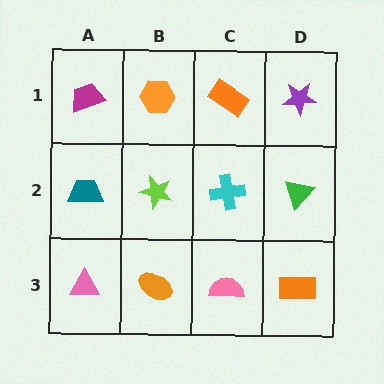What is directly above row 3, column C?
A cyan cross.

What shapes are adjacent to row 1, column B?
A lime star (row 2, column B), a magenta trapezoid (row 1, column A), an orange rectangle (row 1, column C).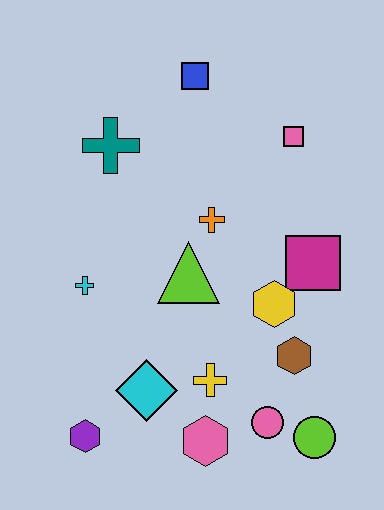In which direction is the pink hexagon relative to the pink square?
The pink hexagon is below the pink square.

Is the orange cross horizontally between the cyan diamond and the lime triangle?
No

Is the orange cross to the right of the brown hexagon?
No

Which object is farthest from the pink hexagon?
The blue square is farthest from the pink hexagon.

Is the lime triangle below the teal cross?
Yes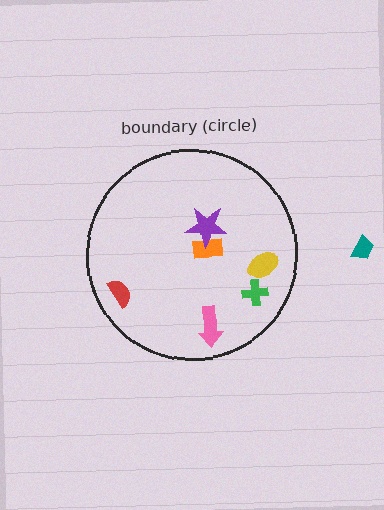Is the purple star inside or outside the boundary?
Inside.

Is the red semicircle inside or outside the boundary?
Inside.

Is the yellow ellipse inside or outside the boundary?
Inside.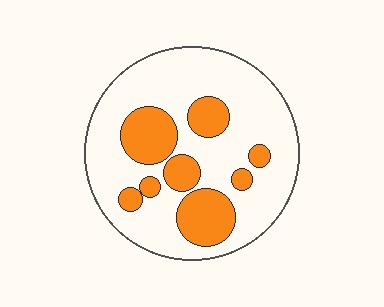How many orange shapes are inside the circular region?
8.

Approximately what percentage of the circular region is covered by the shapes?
Approximately 25%.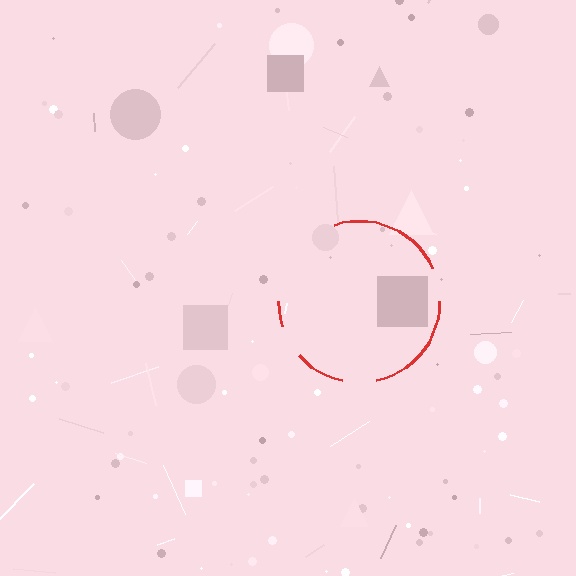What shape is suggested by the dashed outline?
The dashed outline suggests a circle.